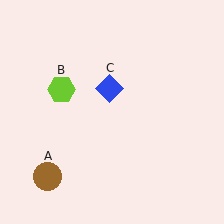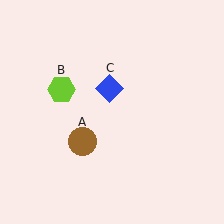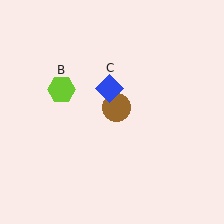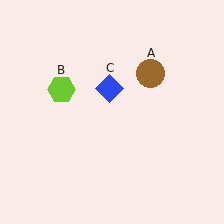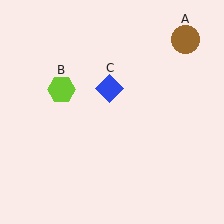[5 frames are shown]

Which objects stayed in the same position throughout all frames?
Lime hexagon (object B) and blue diamond (object C) remained stationary.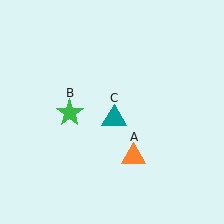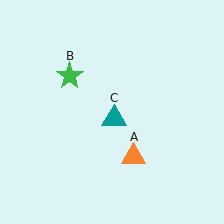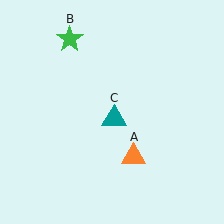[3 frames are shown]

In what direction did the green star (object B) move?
The green star (object B) moved up.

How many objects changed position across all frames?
1 object changed position: green star (object B).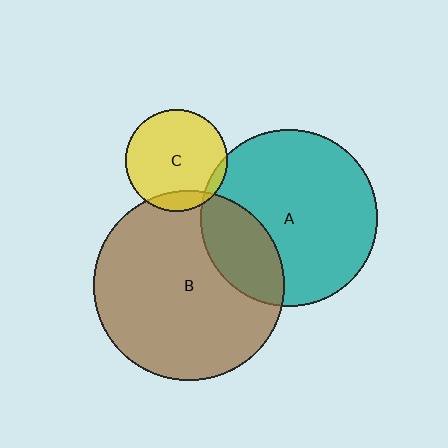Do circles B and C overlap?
Yes.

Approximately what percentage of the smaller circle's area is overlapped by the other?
Approximately 10%.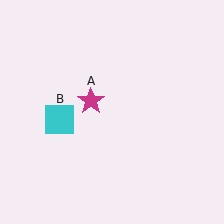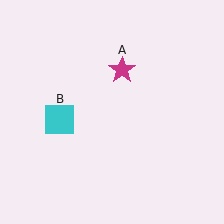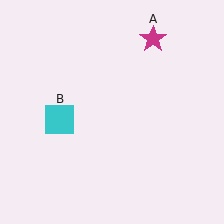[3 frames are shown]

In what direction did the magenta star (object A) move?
The magenta star (object A) moved up and to the right.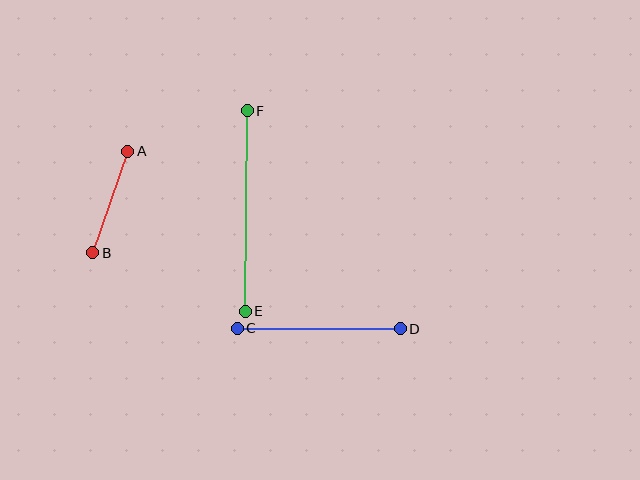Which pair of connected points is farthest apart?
Points E and F are farthest apart.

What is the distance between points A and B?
The distance is approximately 107 pixels.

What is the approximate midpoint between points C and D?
The midpoint is at approximately (319, 329) pixels.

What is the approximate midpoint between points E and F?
The midpoint is at approximately (246, 211) pixels.